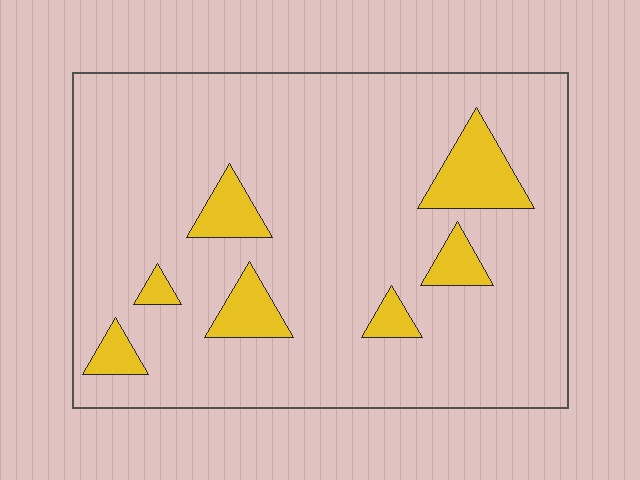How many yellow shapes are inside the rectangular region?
7.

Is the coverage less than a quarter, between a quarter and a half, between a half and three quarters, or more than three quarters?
Less than a quarter.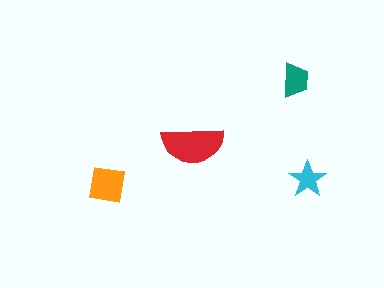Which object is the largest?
The red semicircle.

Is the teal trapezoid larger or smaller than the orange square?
Smaller.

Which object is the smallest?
The cyan star.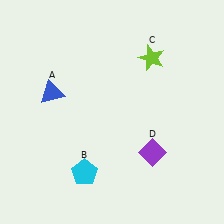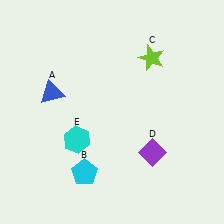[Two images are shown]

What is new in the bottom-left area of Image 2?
A cyan hexagon (E) was added in the bottom-left area of Image 2.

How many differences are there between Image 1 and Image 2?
There is 1 difference between the two images.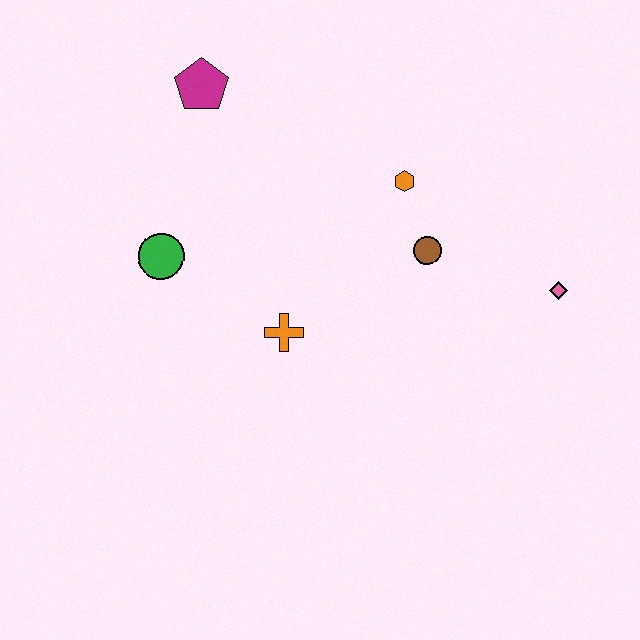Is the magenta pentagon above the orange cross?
Yes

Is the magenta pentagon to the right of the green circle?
Yes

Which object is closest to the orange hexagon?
The brown circle is closest to the orange hexagon.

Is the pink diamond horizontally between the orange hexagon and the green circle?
No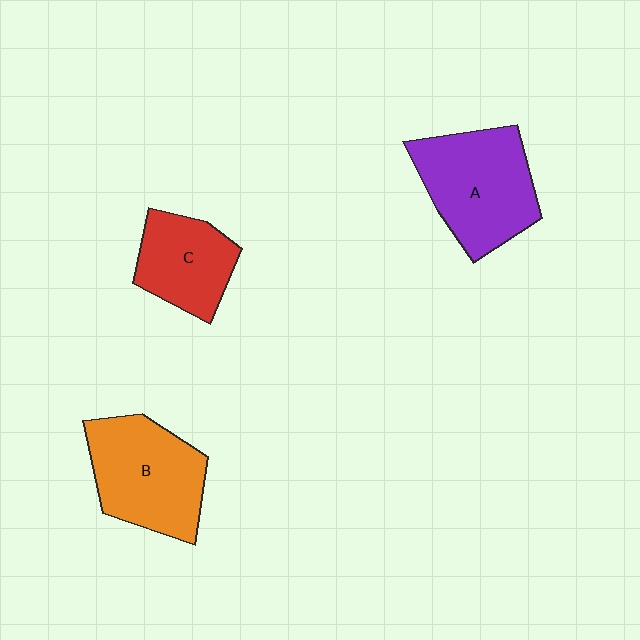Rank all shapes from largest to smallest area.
From largest to smallest: A (purple), B (orange), C (red).